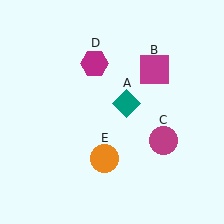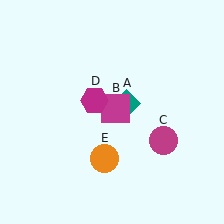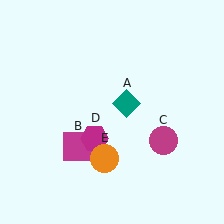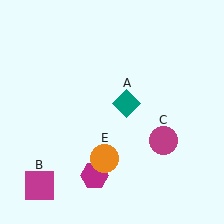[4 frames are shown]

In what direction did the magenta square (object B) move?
The magenta square (object B) moved down and to the left.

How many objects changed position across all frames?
2 objects changed position: magenta square (object B), magenta hexagon (object D).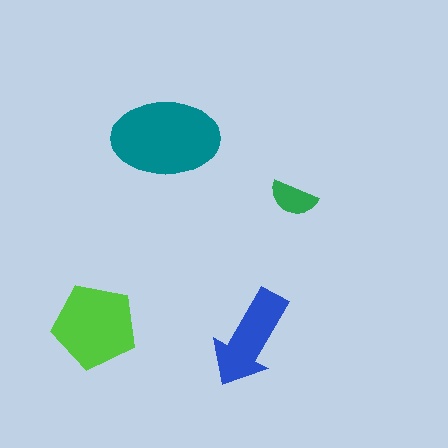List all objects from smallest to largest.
The green semicircle, the blue arrow, the lime pentagon, the teal ellipse.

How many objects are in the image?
There are 4 objects in the image.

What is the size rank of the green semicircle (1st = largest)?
4th.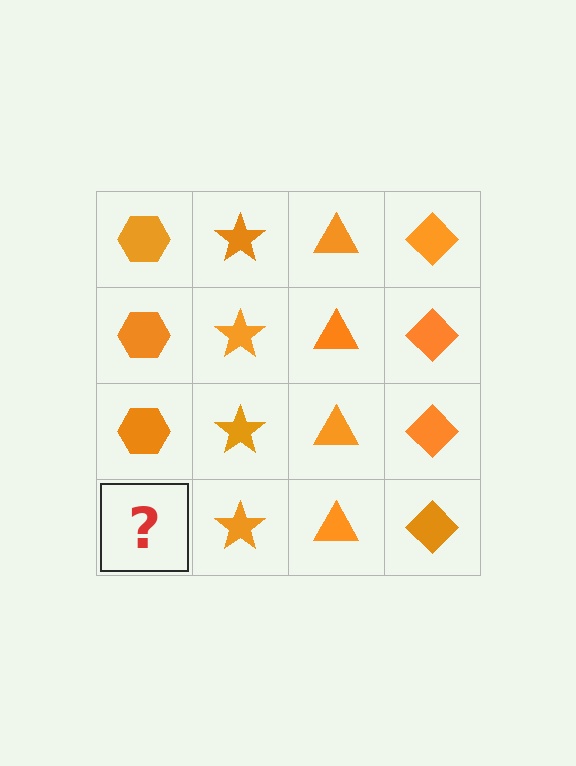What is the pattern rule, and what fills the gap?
The rule is that each column has a consistent shape. The gap should be filled with an orange hexagon.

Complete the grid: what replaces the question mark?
The question mark should be replaced with an orange hexagon.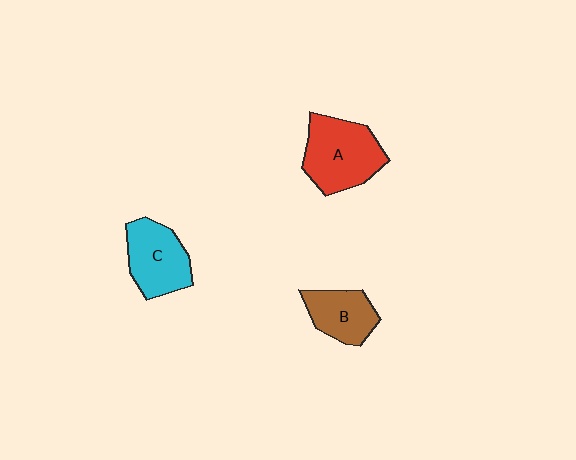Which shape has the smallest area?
Shape B (brown).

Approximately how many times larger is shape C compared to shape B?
Approximately 1.3 times.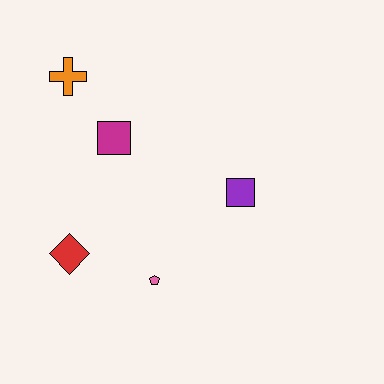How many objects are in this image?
There are 5 objects.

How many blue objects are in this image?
There are no blue objects.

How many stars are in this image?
There are no stars.